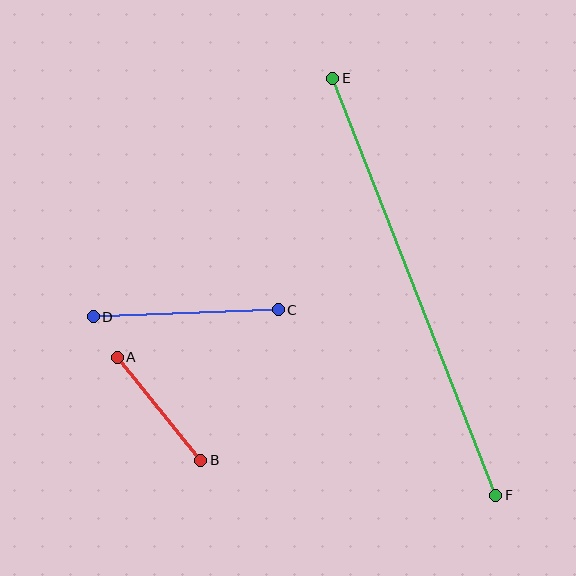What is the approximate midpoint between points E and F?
The midpoint is at approximately (414, 287) pixels.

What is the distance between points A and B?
The distance is approximately 133 pixels.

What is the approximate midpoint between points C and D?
The midpoint is at approximately (186, 313) pixels.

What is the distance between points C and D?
The distance is approximately 185 pixels.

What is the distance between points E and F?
The distance is approximately 447 pixels.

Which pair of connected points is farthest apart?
Points E and F are farthest apart.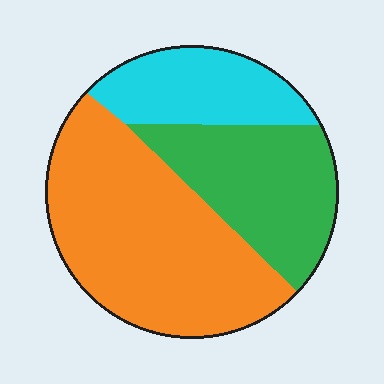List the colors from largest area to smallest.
From largest to smallest: orange, green, cyan.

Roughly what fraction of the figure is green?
Green covers around 30% of the figure.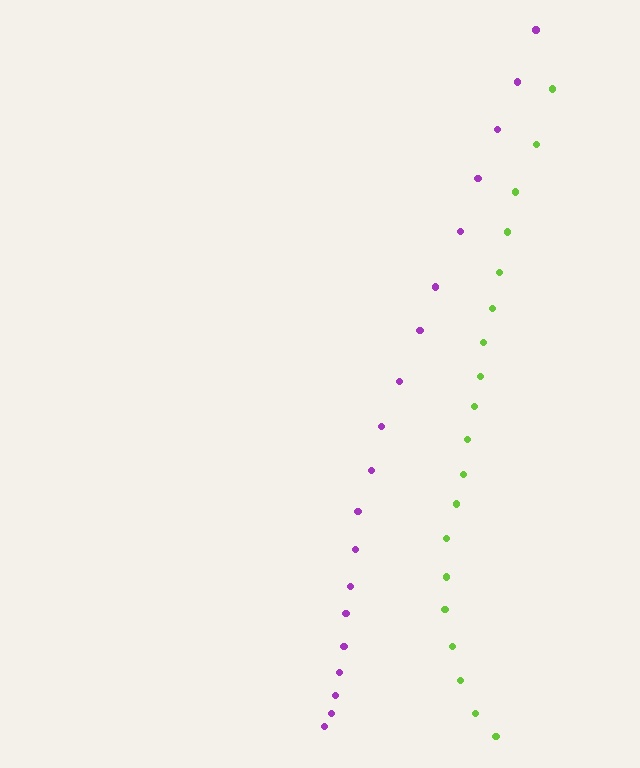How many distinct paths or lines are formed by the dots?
There are 2 distinct paths.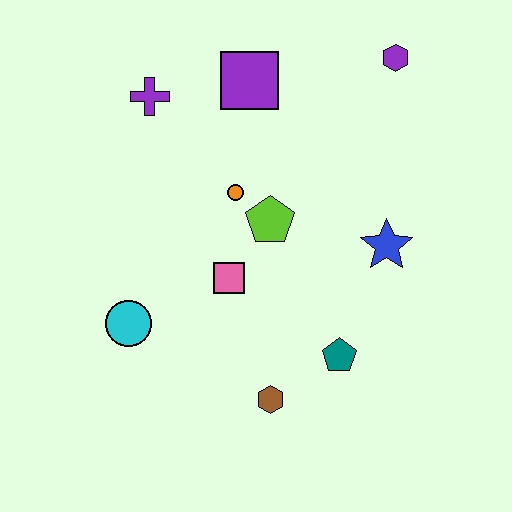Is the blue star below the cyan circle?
No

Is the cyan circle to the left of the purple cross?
Yes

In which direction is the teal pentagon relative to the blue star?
The teal pentagon is below the blue star.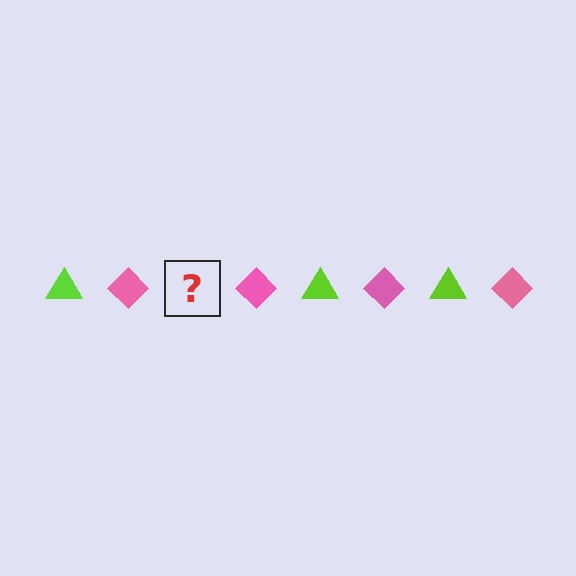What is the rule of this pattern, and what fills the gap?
The rule is that the pattern alternates between lime triangle and pink diamond. The gap should be filled with a lime triangle.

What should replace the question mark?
The question mark should be replaced with a lime triangle.